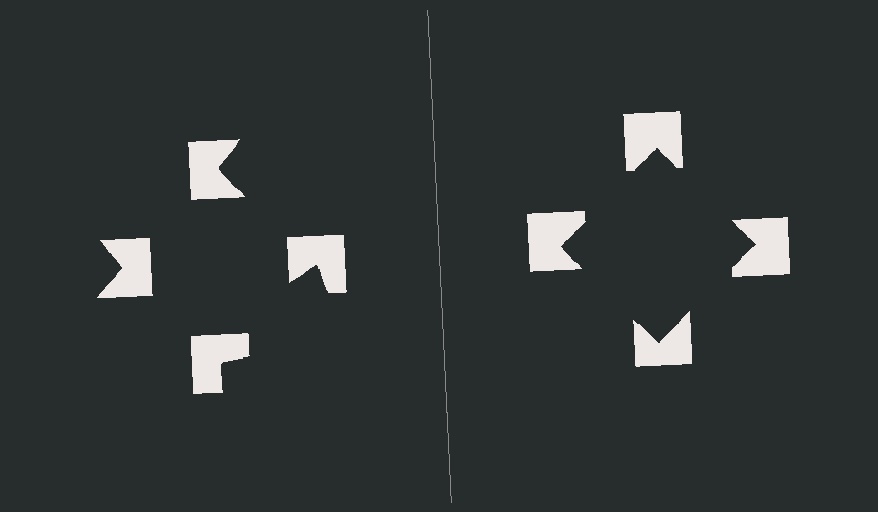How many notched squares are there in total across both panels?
8 — 4 on each side.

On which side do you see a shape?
An illusory square appears on the right side. On the left side the wedge cuts are rotated, so no coherent shape forms.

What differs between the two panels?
The notched squares are positioned identically on both sides; only the wedge orientations differ. On the right they align to a square; on the left they are misaligned.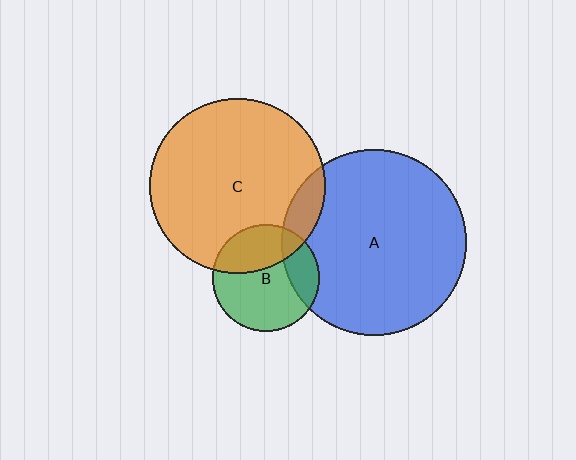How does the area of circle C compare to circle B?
Approximately 2.7 times.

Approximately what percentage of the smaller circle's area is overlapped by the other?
Approximately 35%.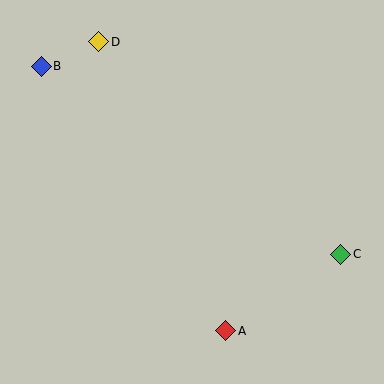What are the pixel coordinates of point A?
Point A is at (226, 331).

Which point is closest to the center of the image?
Point A at (226, 331) is closest to the center.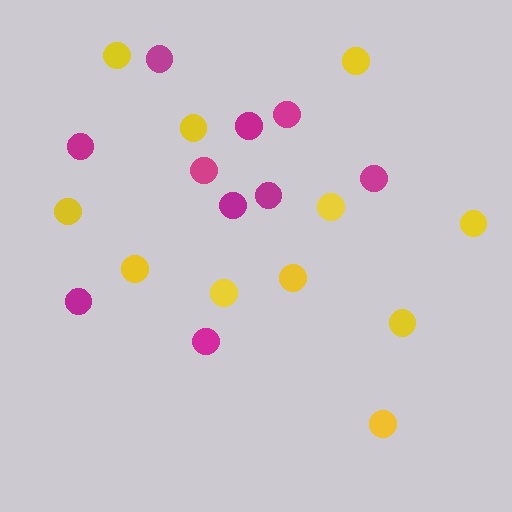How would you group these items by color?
There are 2 groups: one group of magenta circles (10) and one group of yellow circles (11).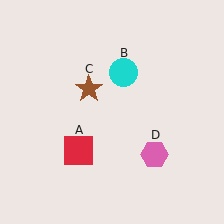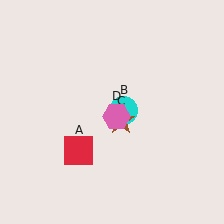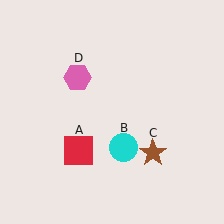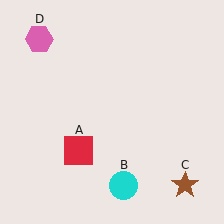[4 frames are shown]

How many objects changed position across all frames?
3 objects changed position: cyan circle (object B), brown star (object C), pink hexagon (object D).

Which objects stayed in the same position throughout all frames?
Red square (object A) remained stationary.